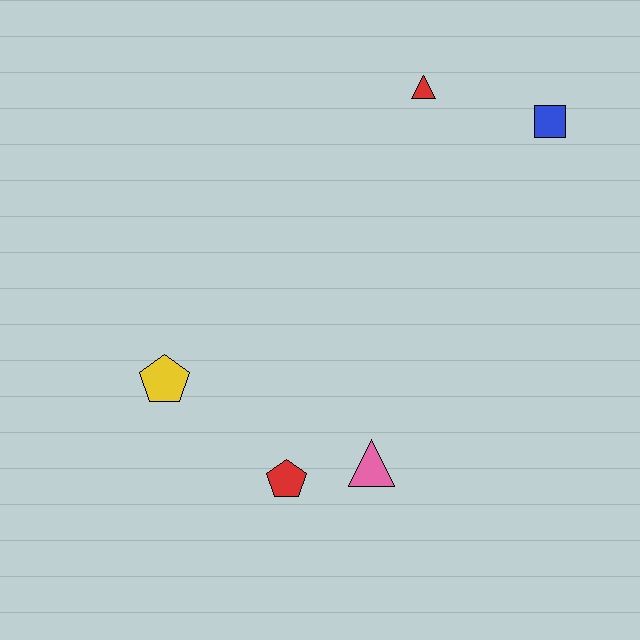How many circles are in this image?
There are no circles.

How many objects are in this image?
There are 5 objects.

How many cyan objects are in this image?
There are no cyan objects.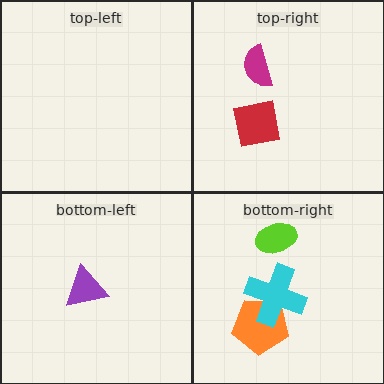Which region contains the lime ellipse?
The bottom-right region.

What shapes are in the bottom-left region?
The purple triangle.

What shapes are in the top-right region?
The magenta semicircle, the red square.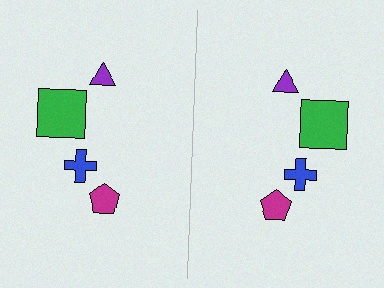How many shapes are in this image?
There are 8 shapes in this image.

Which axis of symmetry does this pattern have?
The pattern has a vertical axis of symmetry running through the center of the image.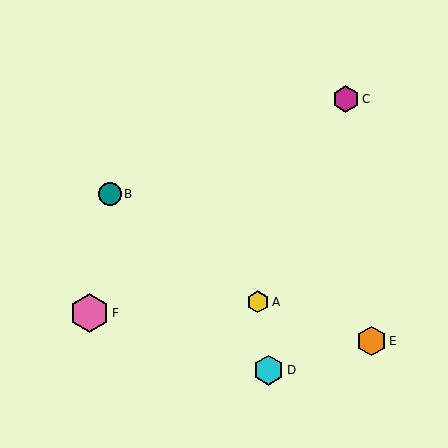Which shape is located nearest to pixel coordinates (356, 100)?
The magenta hexagon (labeled C) at (346, 99) is nearest to that location.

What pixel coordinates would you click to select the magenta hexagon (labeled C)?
Click at (346, 99) to select the magenta hexagon C.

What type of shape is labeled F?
Shape F is a pink hexagon.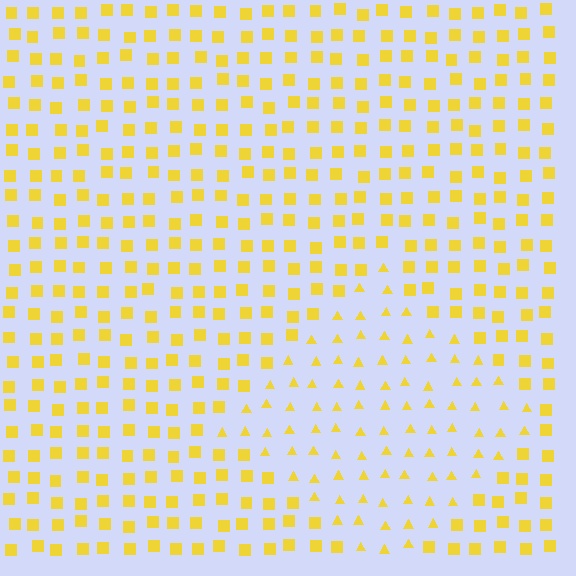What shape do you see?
I see a diamond.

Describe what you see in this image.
The image is filled with small yellow elements arranged in a uniform grid. A diamond-shaped region contains triangles, while the surrounding area contains squares. The boundary is defined purely by the change in element shape.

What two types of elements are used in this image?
The image uses triangles inside the diamond region and squares outside it.